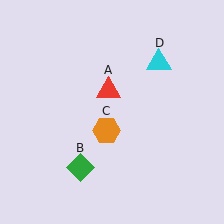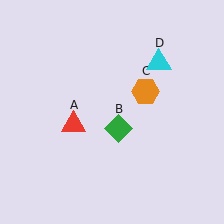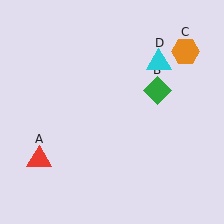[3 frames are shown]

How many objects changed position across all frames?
3 objects changed position: red triangle (object A), green diamond (object B), orange hexagon (object C).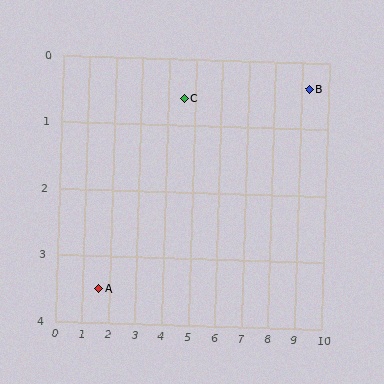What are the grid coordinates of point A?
Point A is at approximately (1.6, 3.5).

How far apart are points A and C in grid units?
Points A and C are about 4.2 grid units apart.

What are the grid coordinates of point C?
Point C is at approximately (4.6, 0.6).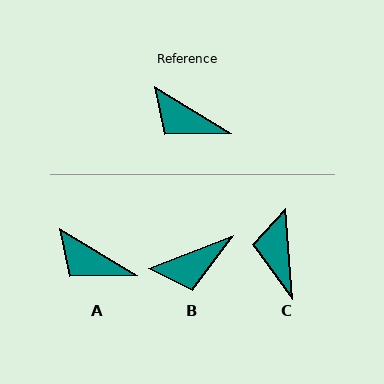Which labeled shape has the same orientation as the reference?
A.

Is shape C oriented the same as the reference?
No, it is off by about 54 degrees.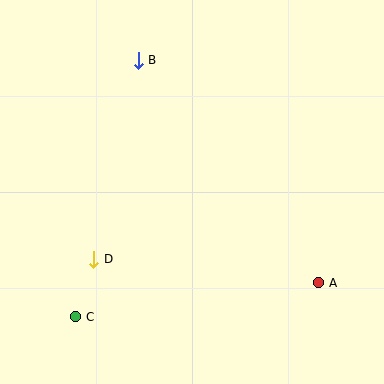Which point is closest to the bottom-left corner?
Point C is closest to the bottom-left corner.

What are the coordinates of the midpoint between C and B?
The midpoint between C and B is at (107, 189).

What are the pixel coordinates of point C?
Point C is at (76, 317).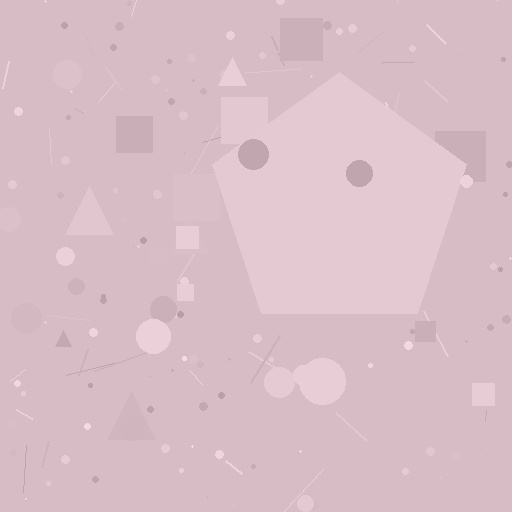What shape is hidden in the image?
A pentagon is hidden in the image.